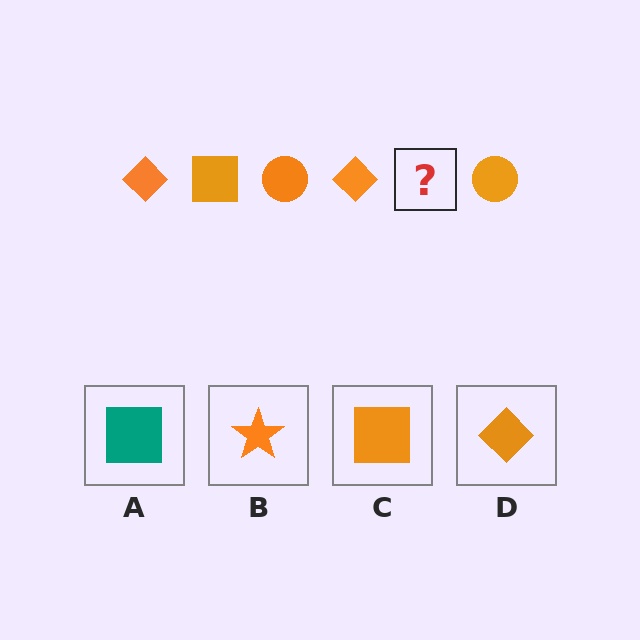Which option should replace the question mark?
Option C.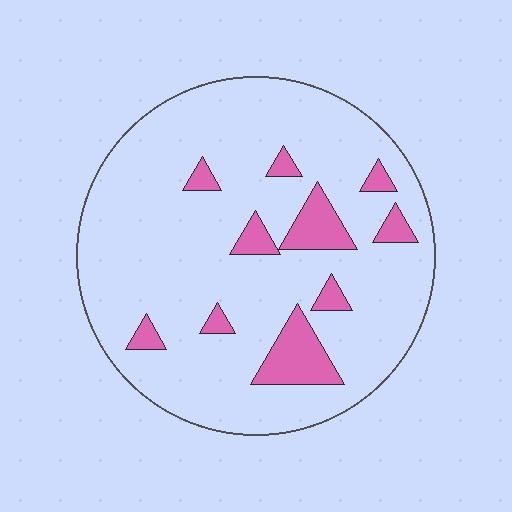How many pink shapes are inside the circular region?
10.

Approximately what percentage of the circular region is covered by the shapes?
Approximately 15%.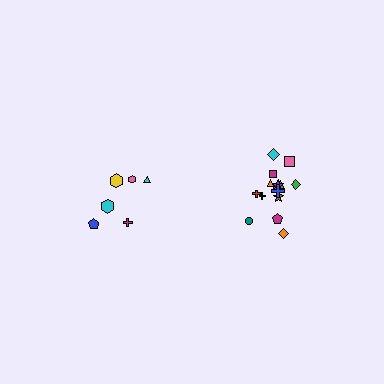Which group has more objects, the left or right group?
The right group.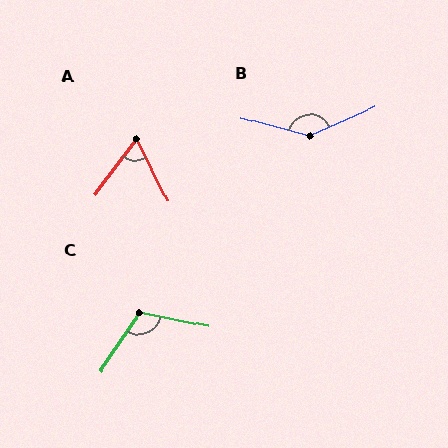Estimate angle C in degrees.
Approximately 112 degrees.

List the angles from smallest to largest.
A (62°), C (112°), B (141°).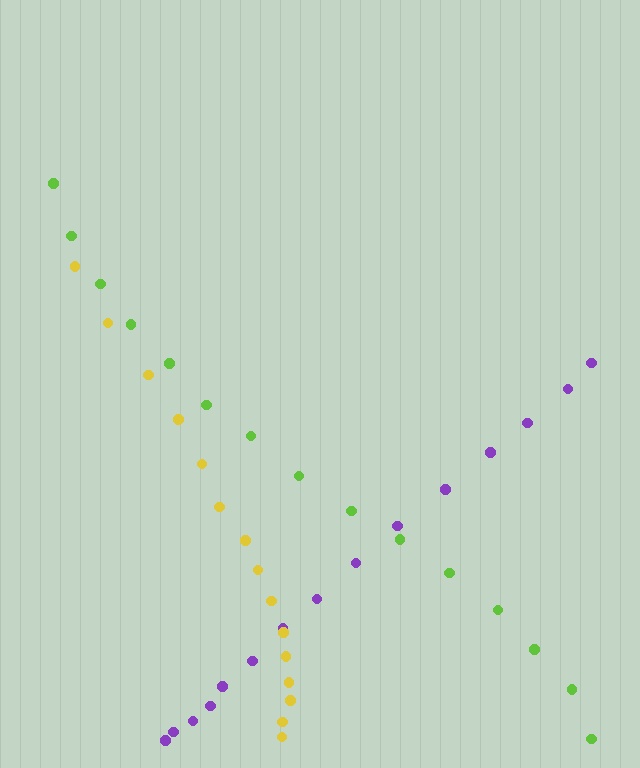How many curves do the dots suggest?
There are 3 distinct paths.